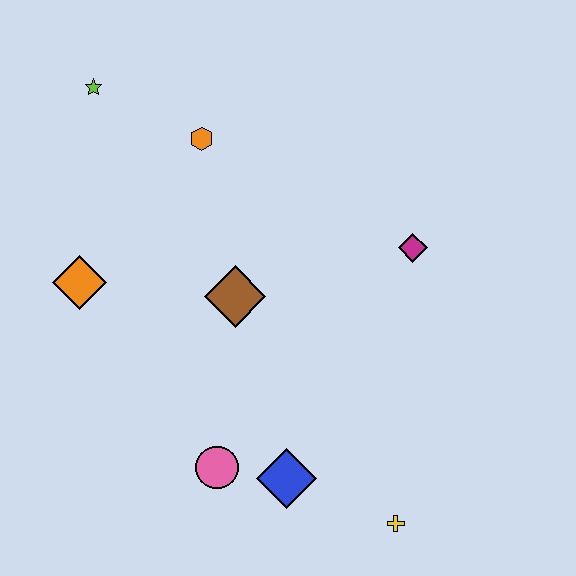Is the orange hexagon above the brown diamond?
Yes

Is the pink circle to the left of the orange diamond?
No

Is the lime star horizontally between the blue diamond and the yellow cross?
No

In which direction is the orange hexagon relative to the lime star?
The orange hexagon is to the right of the lime star.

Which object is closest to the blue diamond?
The pink circle is closest to the blue diamond.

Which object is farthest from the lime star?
The yellow cross is farthest from the lime star.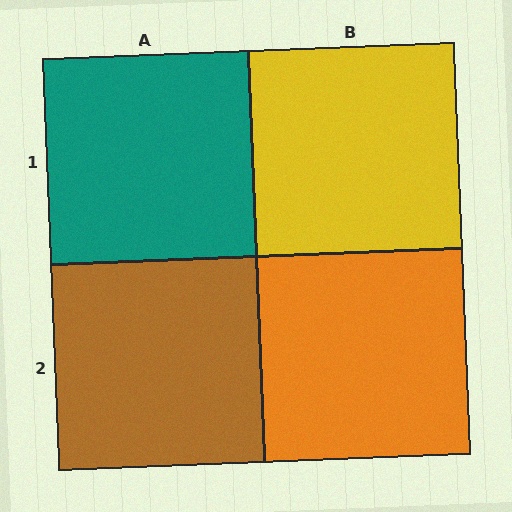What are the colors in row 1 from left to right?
Teal, yellow.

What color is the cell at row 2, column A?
Brown.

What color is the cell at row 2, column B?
Orange.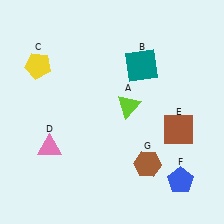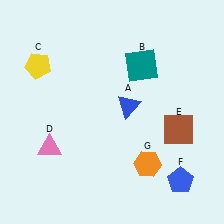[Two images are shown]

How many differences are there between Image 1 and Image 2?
There are 2 differences between the two images.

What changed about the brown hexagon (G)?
In Image 1, G is brown. In Image 2, it changed to orange.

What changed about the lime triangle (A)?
In Image 1, A is lime. In Image 2, it changed to blue.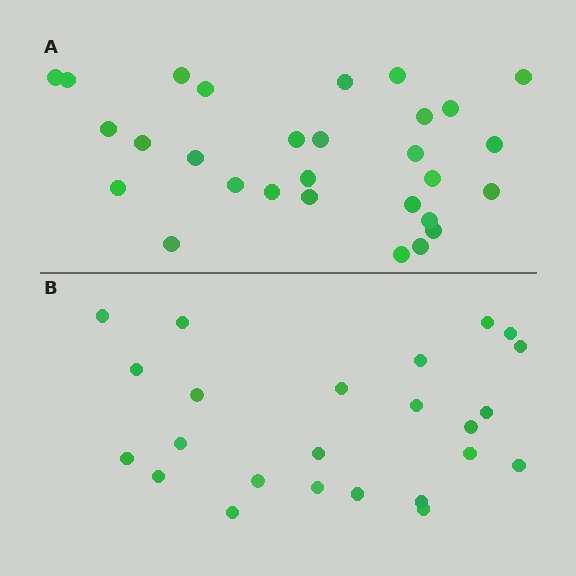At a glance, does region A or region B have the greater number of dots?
Region A (the top region) has more dots.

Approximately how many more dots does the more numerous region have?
Region A has about 5 more dots than region B.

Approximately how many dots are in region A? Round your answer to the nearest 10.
About 30 dots. (The exact count is 29, which rounds to 30.)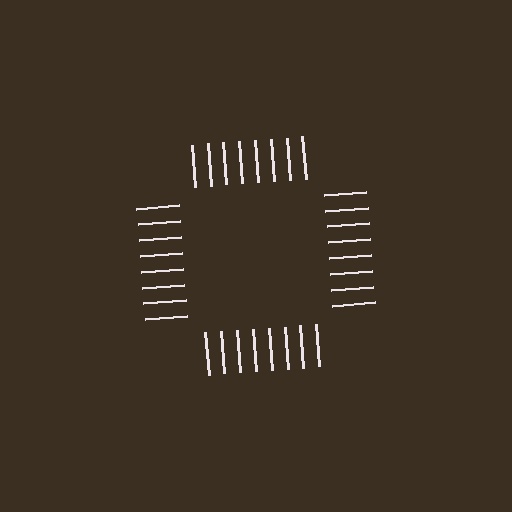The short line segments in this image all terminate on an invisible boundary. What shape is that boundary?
An illusory square — the line segments terminate on its edges but no continuous stroke is drawn.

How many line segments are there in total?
32 — 8 along each of the 4 edges.